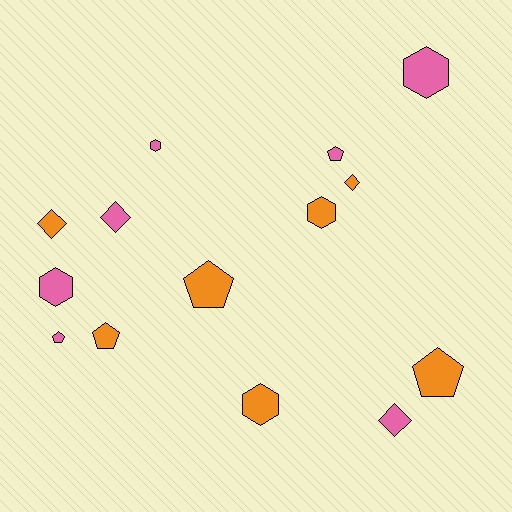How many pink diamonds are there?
There are 2 pink diamonds.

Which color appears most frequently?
Orange, with 7 objects.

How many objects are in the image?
There are 14 objects.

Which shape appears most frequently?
Hexagon, with 5 objects.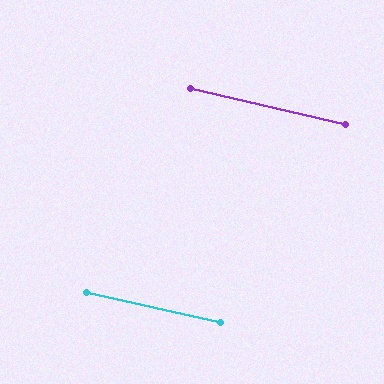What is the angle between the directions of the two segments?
Approximately 1 degree.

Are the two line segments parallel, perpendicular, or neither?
Parallel — their directions differ by only 0.5°.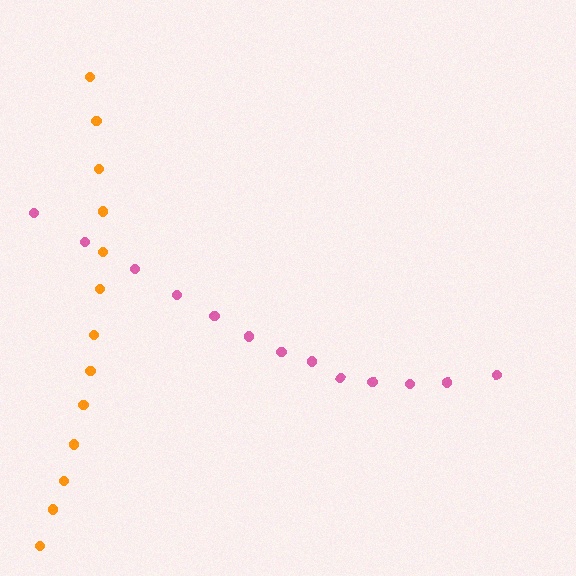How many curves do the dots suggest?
There are 2 distinct paths.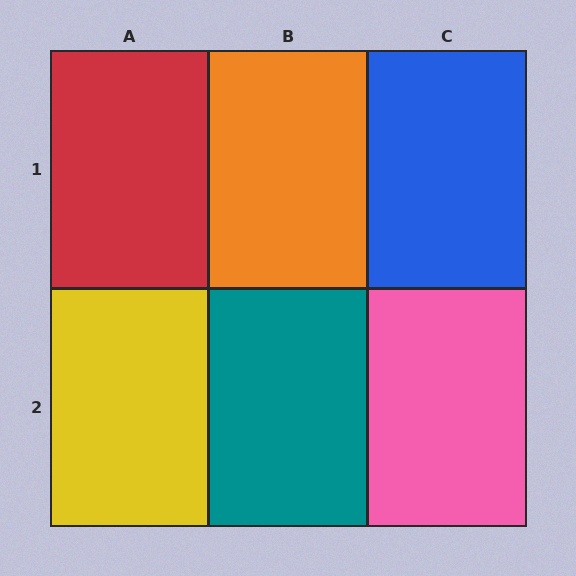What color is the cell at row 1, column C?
Blue.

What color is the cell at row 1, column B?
Orange.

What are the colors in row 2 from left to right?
Yellow, teal, pink.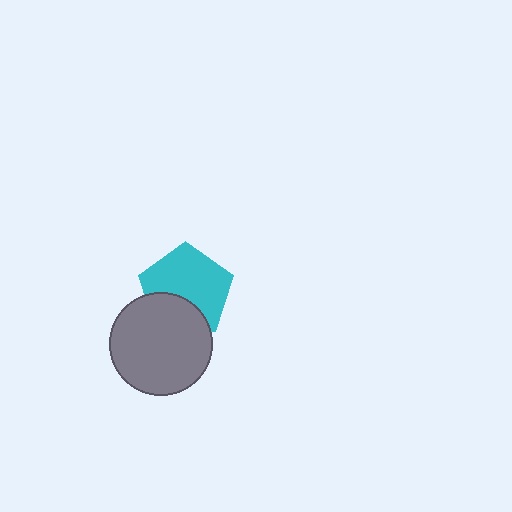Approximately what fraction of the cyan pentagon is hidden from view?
Roughly 32% of the cyan pentagon is hidden behind the gray circle.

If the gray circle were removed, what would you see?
You would see the complete cyan pentagon.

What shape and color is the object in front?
The object in front is a gray circle.